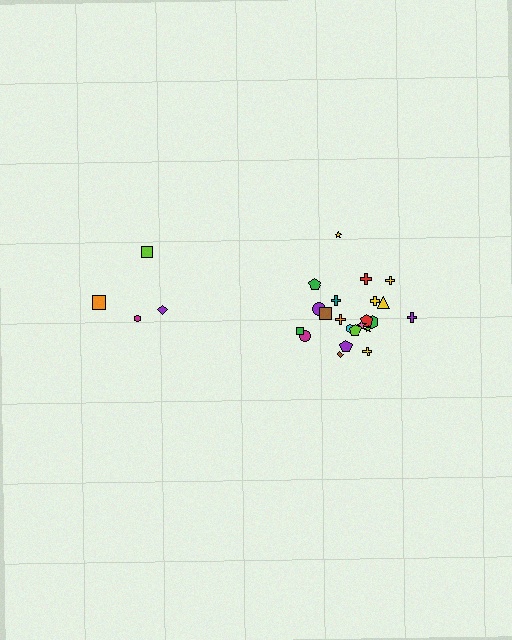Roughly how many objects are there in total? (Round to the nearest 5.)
Roughly 25 objects in total.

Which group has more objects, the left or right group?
The right group.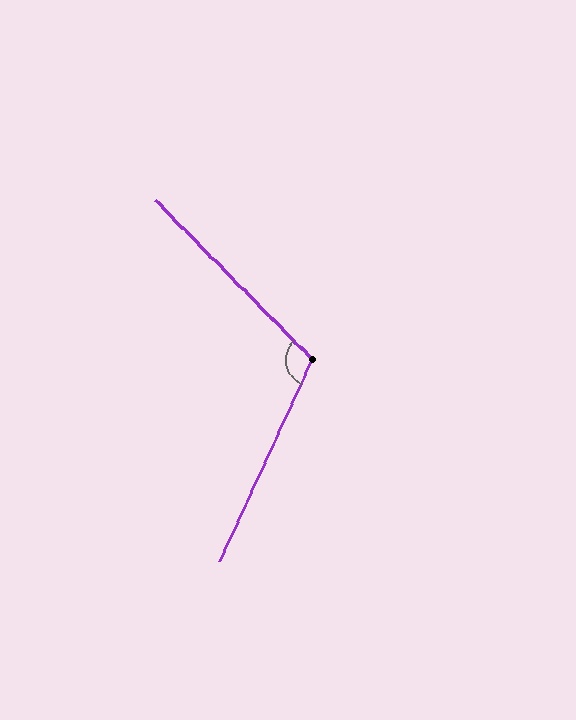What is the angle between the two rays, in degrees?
Approximately 111 degrees.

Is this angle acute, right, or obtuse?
It is obtuse.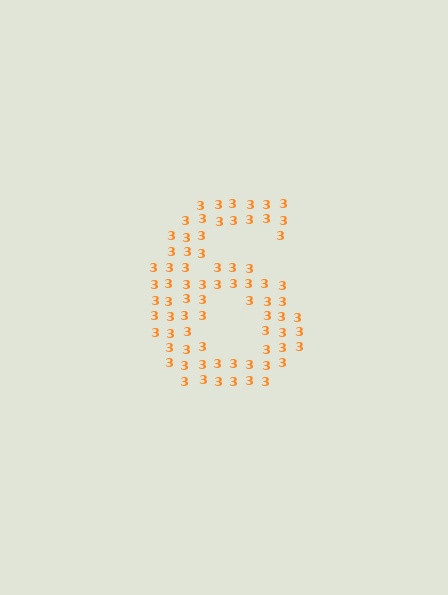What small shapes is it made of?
It is made of small digit 3's.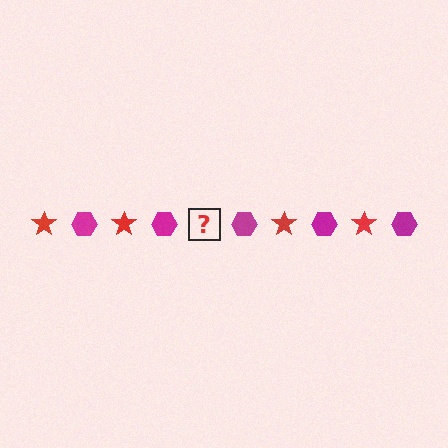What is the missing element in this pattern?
The missing element is a red star.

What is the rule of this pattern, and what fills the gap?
The rule is that the pattern alternates between red star and magenta hexagon. The gap should be filled with a red star.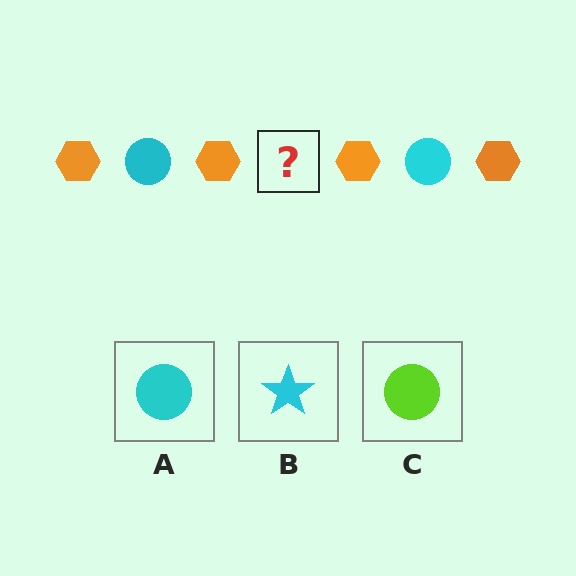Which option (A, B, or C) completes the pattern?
A.